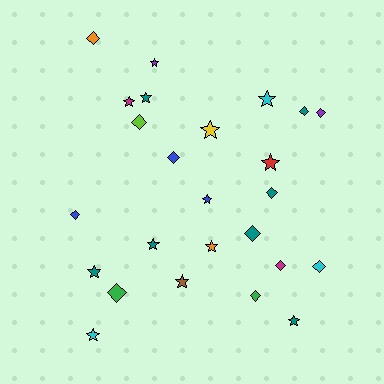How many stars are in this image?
There are 13 stars.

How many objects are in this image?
There are 25 objects.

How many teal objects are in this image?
There are 7 teal objects.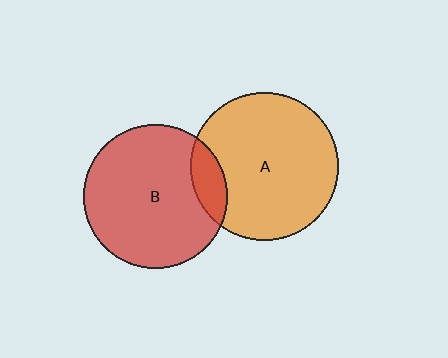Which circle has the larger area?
Circle A (orange).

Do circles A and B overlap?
Yes.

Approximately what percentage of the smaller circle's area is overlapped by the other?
Approximately 15%.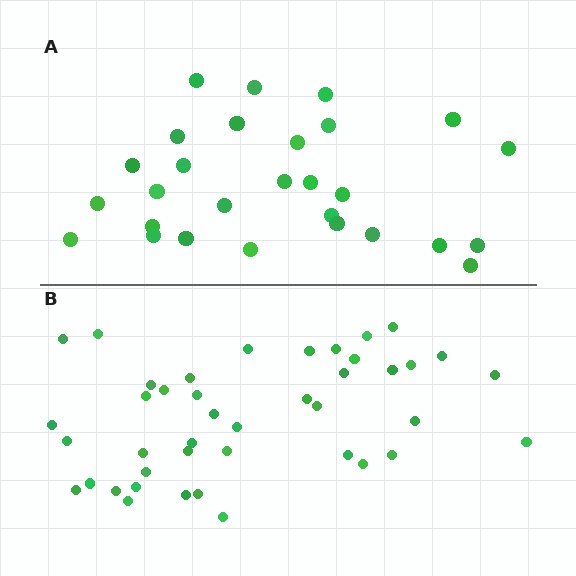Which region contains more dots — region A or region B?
Region B (the bottom region) has more dots.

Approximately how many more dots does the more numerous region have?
Region B has approximately 15 more dots than region A.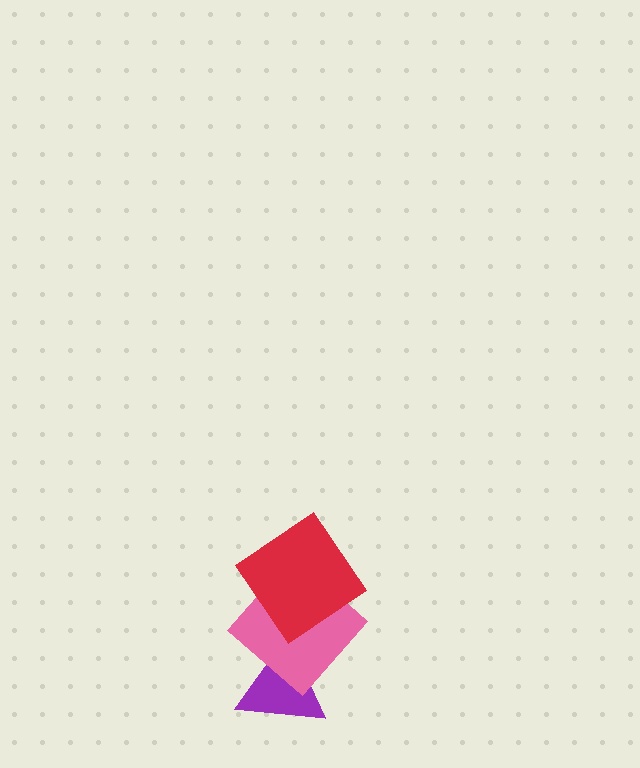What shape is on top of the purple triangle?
The pink diamond is on top of the purple triangle.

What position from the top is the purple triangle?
The purple triangle is 3rd from the top.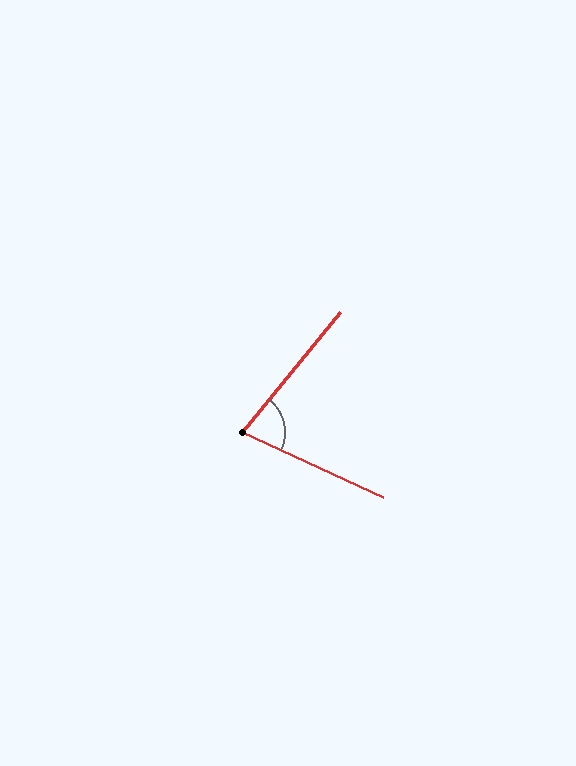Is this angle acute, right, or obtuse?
It is acute.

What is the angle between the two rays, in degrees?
Approximately 75 degrees.